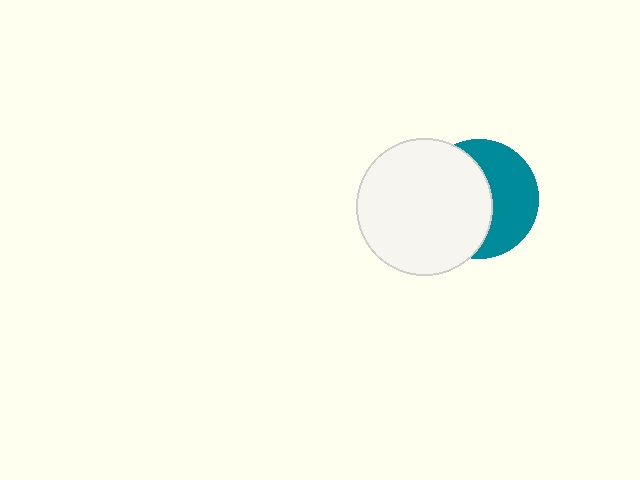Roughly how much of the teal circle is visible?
About half of it is visible (roughly 46%).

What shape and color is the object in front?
The object in front is a white circle.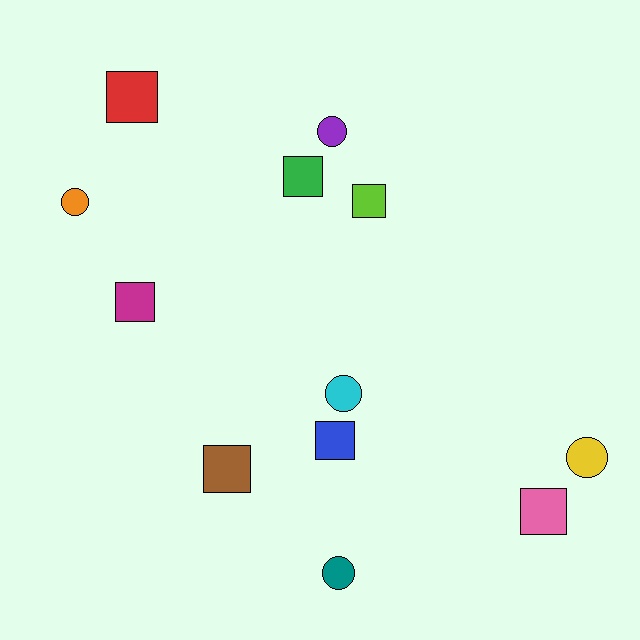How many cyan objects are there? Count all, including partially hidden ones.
There is 1 cyan object.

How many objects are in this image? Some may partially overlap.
There are 12 objects.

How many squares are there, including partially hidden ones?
There are 7 squares.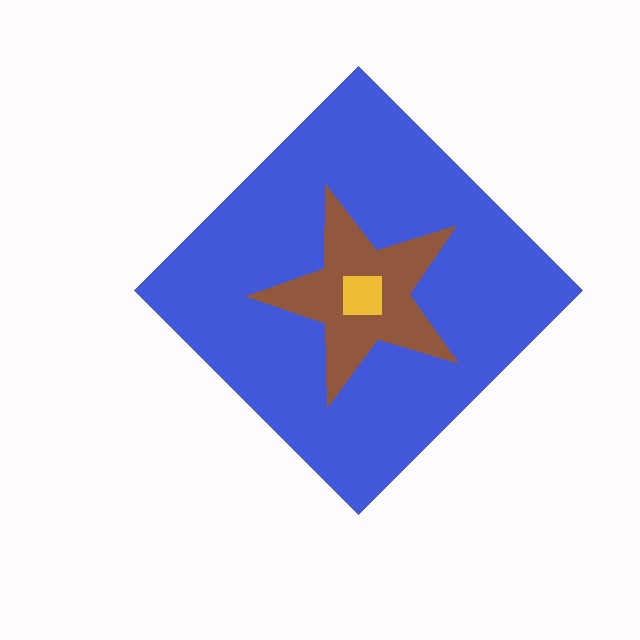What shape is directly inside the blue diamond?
The brown star.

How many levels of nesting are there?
3.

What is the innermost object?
The yellow square.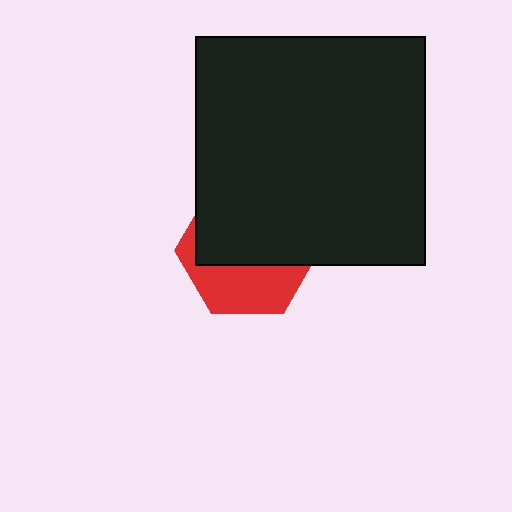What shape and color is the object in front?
The object in front is a black square.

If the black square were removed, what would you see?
You would see the complete red hexagon.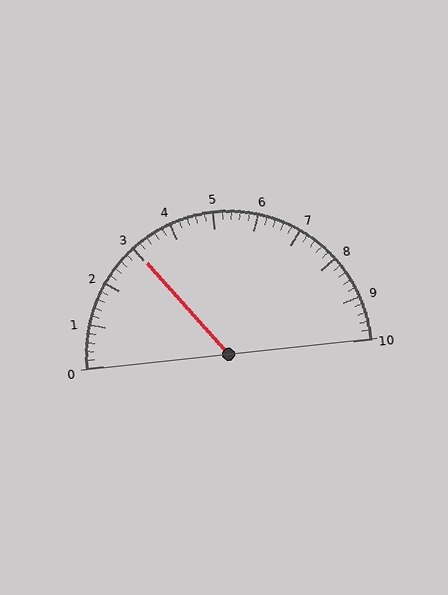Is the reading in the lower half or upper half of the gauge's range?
The reading is in the lower half of the range (0 to 10).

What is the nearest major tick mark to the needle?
The nearest major tick mark is 3.